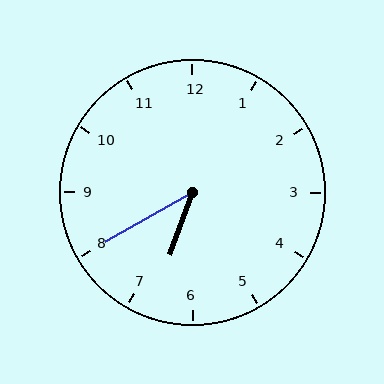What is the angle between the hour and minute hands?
Approximately 40 degrees.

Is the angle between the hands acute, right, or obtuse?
It is acute.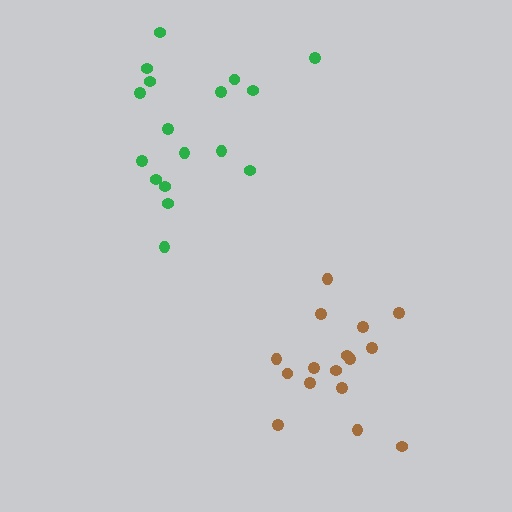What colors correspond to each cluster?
The clusters are colored: green, brown.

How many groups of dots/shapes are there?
There are 2 groups.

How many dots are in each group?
Group 1: 17 dots, Group 2: 16 dots (33 total).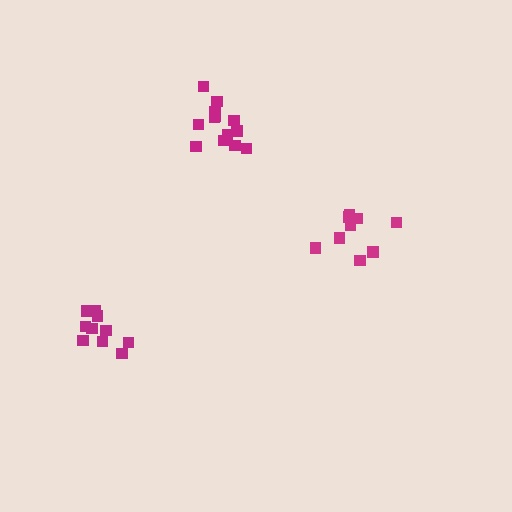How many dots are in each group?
Group 1: 9 dots, Group 2: 13 dots, Group 3: 10 dots (32 total).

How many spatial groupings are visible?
There are 3 spatial groupings.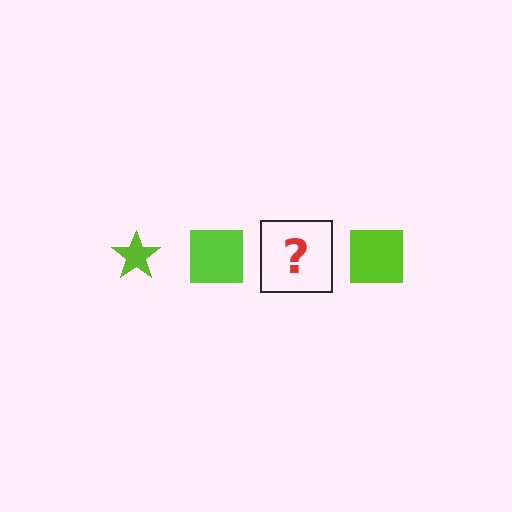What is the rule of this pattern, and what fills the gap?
The rule is that the pattern cycles through star, square shapes in lime. The gap should be filled with a lime star.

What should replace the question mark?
The question mark should be replaced with a lime star.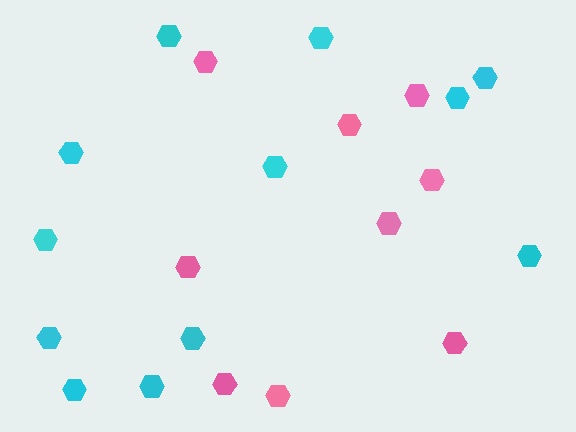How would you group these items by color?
There are 2 groups: one group of cyan hexagons (12) and one group of pink hexagons (9).